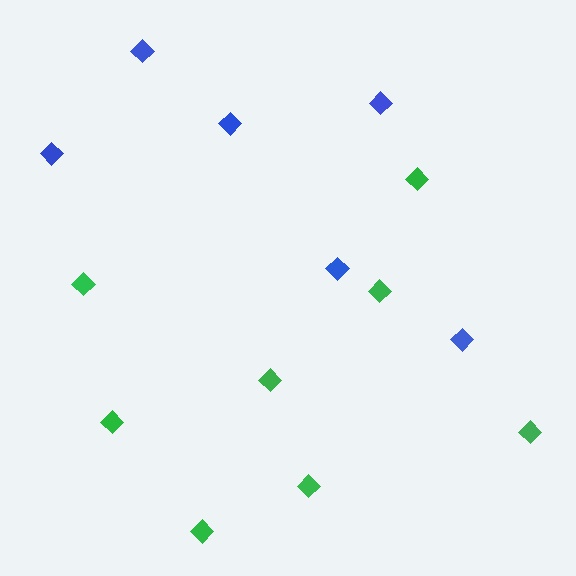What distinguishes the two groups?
There are 2 groups: one group of blue diamonds (6) and one group of green diamonds (8).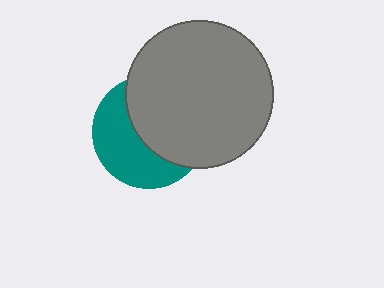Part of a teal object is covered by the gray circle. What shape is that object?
It is a circle.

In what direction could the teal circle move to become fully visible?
The teal circle could move toward the lower-left. That would shift it out from behind the gray circle entirely.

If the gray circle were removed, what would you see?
You would see the complete teal circle.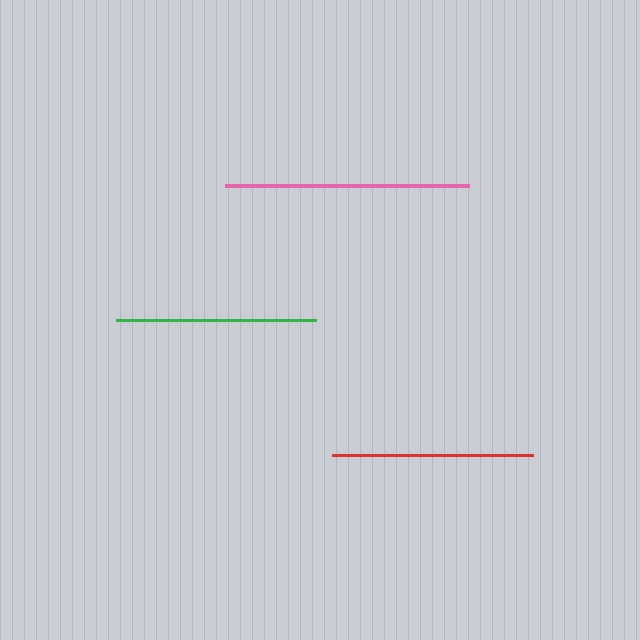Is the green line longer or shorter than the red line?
The red line is longer than the green line.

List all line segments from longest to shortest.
From longest to shortest: pink, red, green.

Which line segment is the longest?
The pink line is the longest at approximately 244 pixels.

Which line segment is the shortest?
The green line is the shortest at approximately 200 pixels.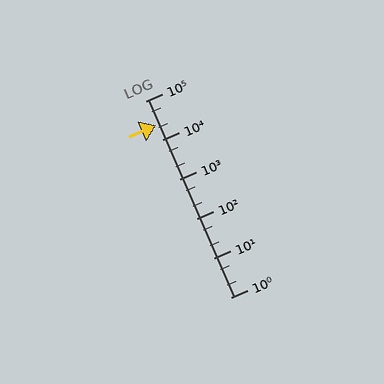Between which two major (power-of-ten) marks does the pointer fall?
The pointer is between 10000 and 100000.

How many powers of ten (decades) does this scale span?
The scale spans 5 decades, from 1 to 100000.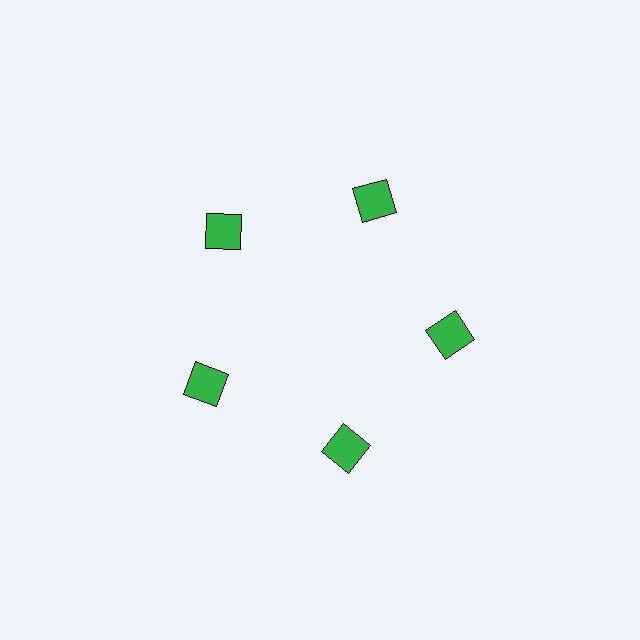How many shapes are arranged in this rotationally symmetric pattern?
There are 5 shapes, arranged in 5 groups of 1.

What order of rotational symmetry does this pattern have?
This pattern has 5-fold rotational symmetry.